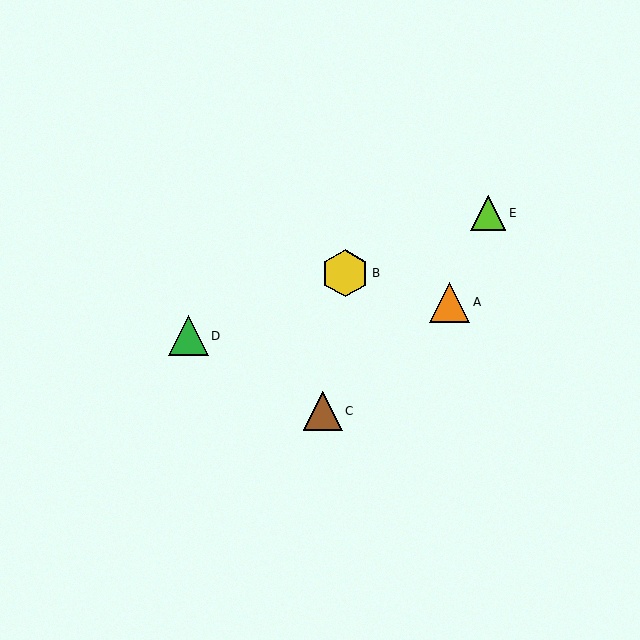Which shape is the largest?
The yellow hexagon (labeled B) is the largest.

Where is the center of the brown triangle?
The center of the brown triangle is at (323, 411).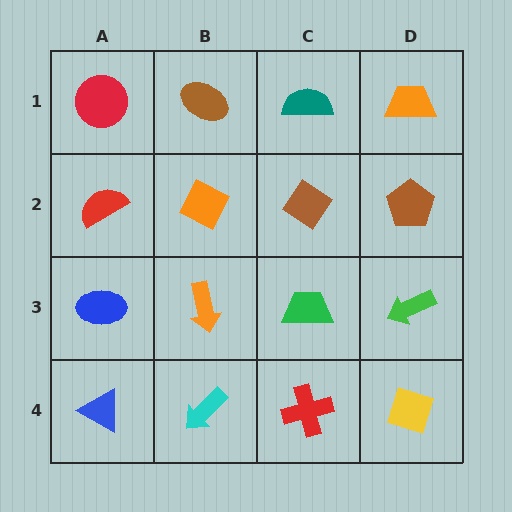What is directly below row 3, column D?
A yellow diamond.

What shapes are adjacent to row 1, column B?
An orange diamond (row 2, column B), a red circle (row 1, column A), a teal semicircle (row 1, column C).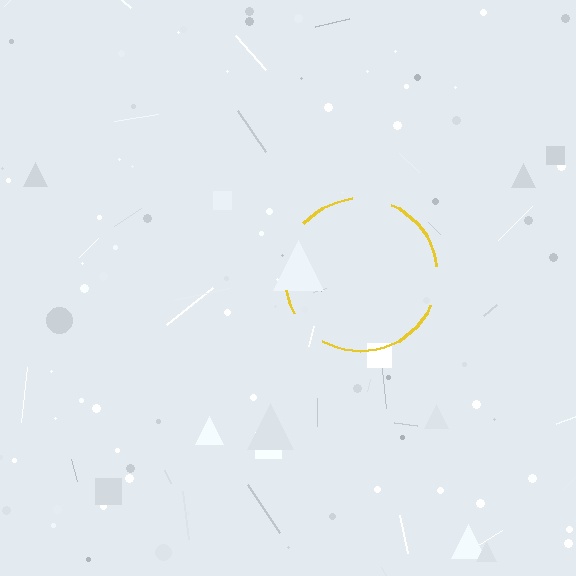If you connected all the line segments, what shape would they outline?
They would outline a circle.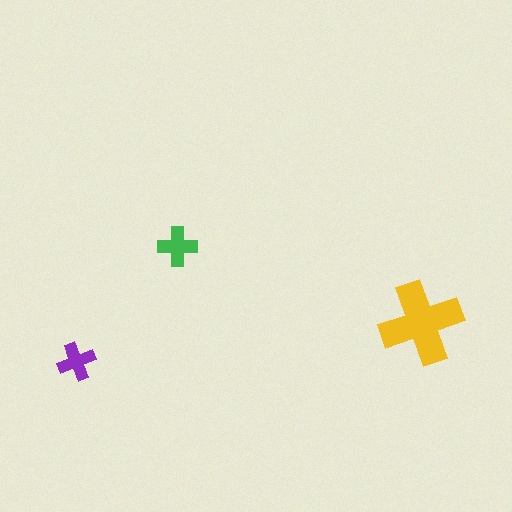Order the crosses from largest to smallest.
the yellow one, the green one, the purple one.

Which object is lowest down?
The purple cross is bottommost.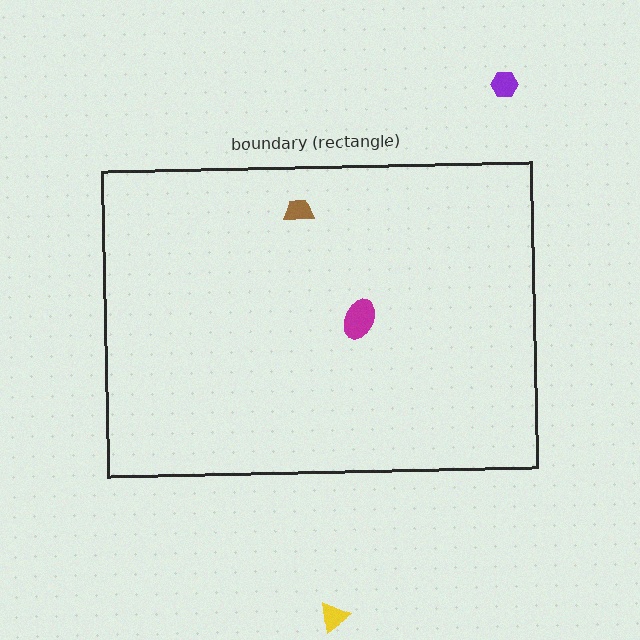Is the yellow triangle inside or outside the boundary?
Outside.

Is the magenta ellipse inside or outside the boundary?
Inside.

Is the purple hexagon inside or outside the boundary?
Outside.